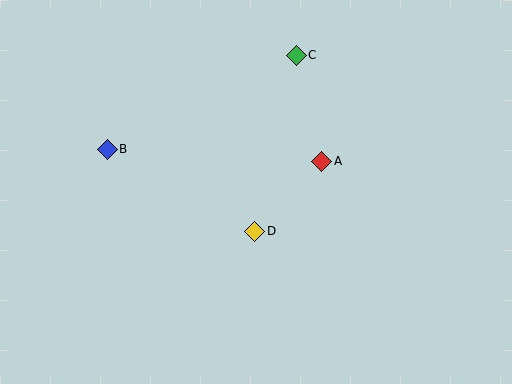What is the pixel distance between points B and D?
The distance between B and D is 169 pixels.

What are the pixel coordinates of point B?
Point B is at (107, 149).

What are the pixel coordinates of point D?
Point D is at (255, 231).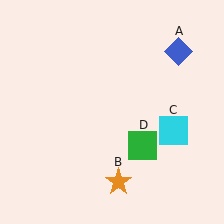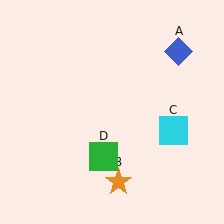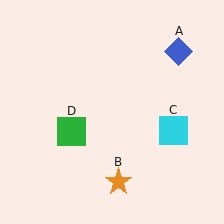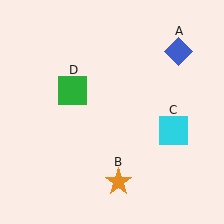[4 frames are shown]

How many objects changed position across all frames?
1 object changed position: green square (object D).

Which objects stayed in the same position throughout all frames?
Blue diamond (object A) and orange star (object B) and cyan square (object C) remained stationary.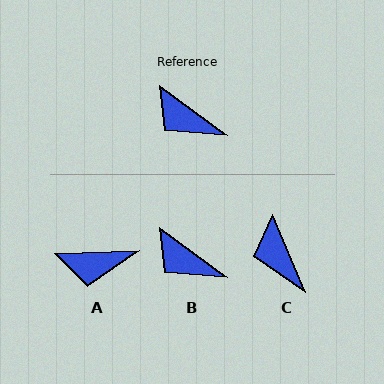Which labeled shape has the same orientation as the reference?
B.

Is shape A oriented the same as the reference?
No, it is off by about 39 degrees.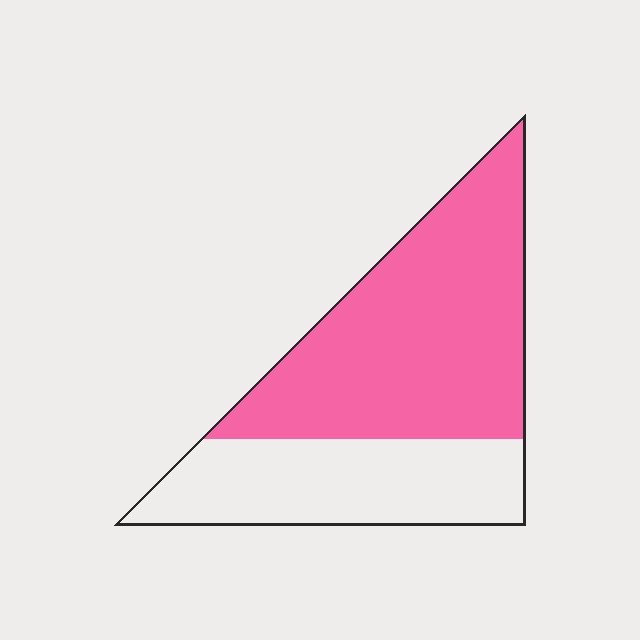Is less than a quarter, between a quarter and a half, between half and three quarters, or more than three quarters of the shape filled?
Between half and three quarters.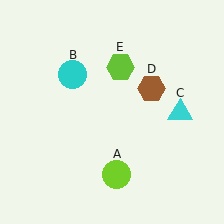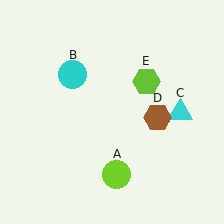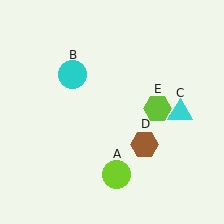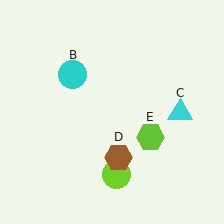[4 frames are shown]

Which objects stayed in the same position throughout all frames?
Lime circle (object A) and cyan circle (object B) and cyan triangle (object C) remained stationary.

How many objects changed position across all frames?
2 objects changed position: brown hexagon (object D), lime hexagon (object E).